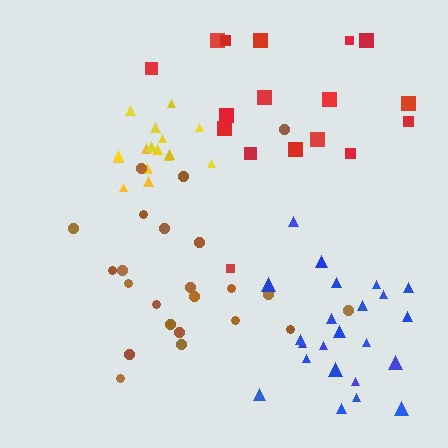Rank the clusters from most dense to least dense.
yellow, blue, brown, red.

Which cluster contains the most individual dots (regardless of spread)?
Brown (23).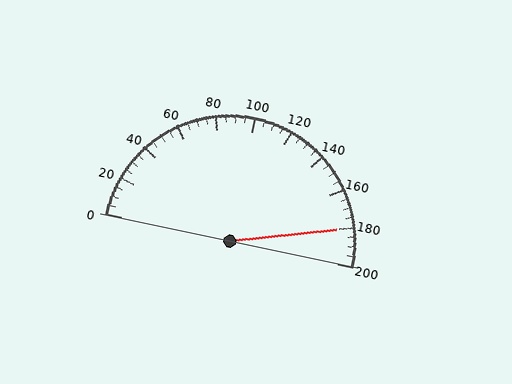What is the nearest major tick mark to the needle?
The nearest major tick mark is 180.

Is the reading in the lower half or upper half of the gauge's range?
The reading is in the upper half of the range (0 to 200).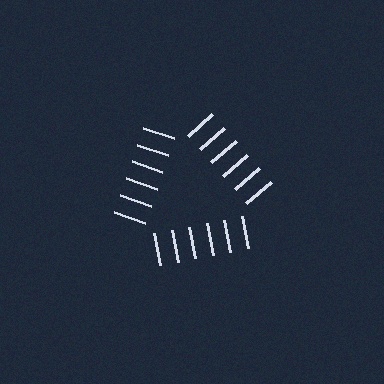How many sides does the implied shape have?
3 sides — the line-ends trace a triangle.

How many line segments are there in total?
18 — 6 along each of the 3 edges.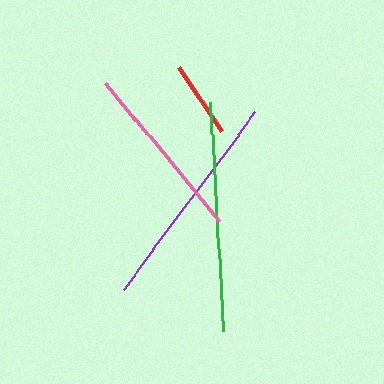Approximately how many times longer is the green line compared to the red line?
The green line is approximately 3.0 times the length of the red line.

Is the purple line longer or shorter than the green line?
The green line is longer than the purple line.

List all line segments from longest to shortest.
From longest to shortest: green, purple, pink, red.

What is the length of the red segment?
The red segment is approximately 77 pixels long.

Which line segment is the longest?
The green line is the longest at approximately 229 pixels.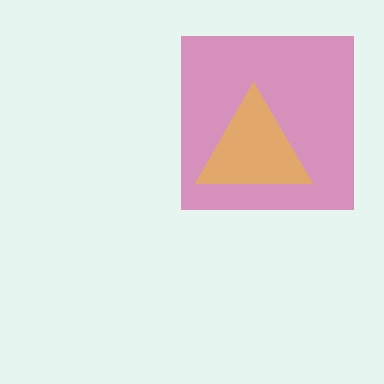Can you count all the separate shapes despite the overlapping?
Yes, there are 2 separate shapes.